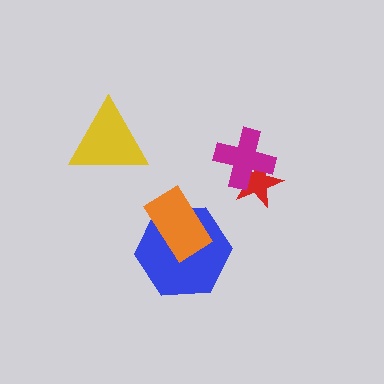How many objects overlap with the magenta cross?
1 object overlaps with the magenta cross.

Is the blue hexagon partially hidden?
Yes, it is partially covered by another shape.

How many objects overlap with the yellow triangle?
0 objects overlap with the yellow triangle.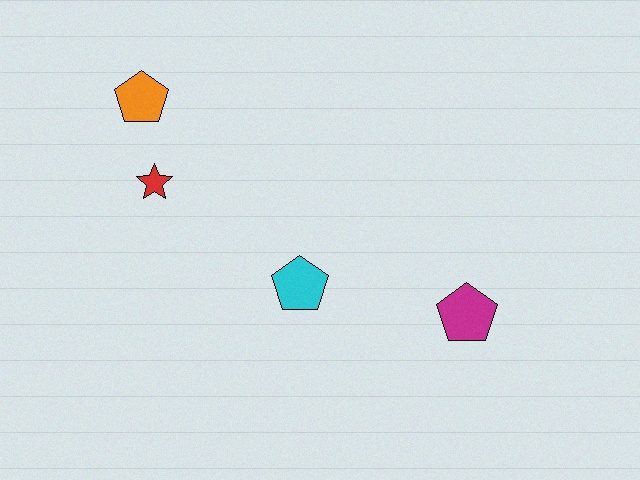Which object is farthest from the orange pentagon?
The magenta pentagon is farthest from the orange pentagon.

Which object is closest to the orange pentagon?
The red star is closest to the orange pentagon.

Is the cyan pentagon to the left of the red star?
No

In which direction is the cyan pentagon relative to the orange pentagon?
The cyan pentagon is below the orange pentagon.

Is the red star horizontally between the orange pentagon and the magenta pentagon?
Yes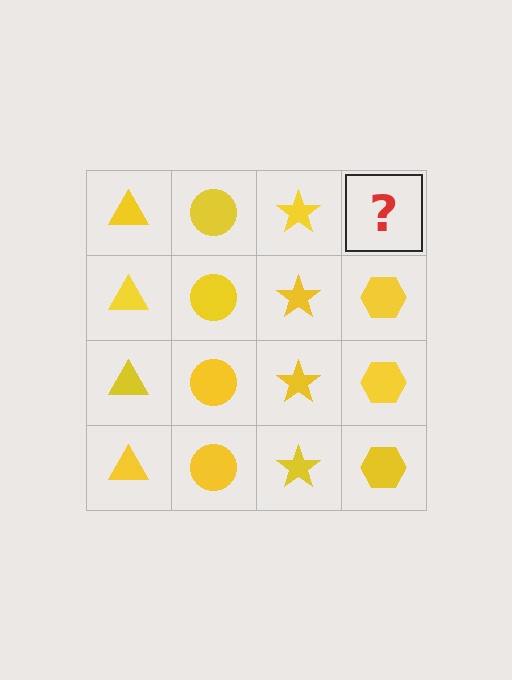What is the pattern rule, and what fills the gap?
The rule is that each column has a consistent shape. The gap should be filled with a yellow hexagon.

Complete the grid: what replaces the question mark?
The question mark should be replaced with a yellow hexagon.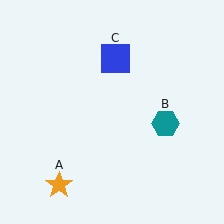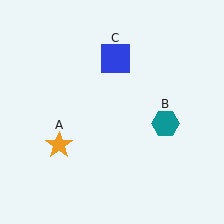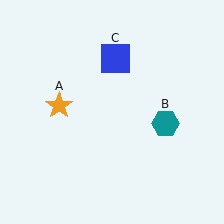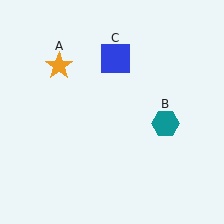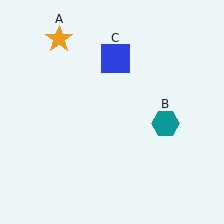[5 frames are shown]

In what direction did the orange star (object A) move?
The orange star (object A) moved up.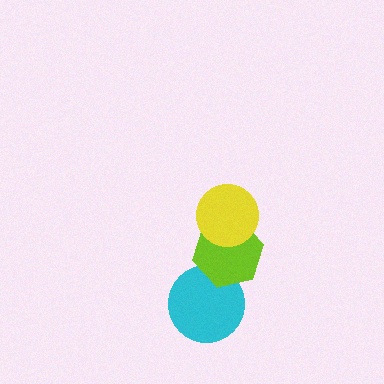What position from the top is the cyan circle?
The cyan circle is 3rd from the top.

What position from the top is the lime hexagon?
The lime hexagon is 2nd from the top.